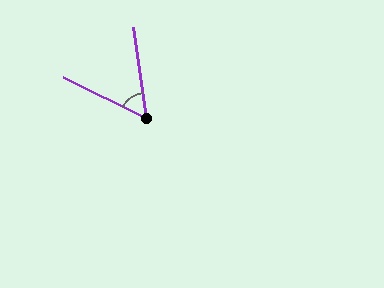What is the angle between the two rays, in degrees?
Approximately 55 degrees.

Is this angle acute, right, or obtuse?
It is acute.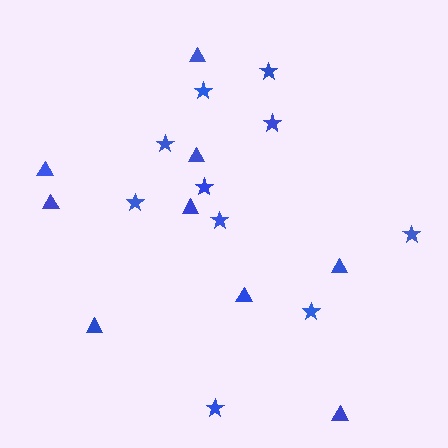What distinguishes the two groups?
There are 2 groups: one group of triangles (9) and one group of stars (10).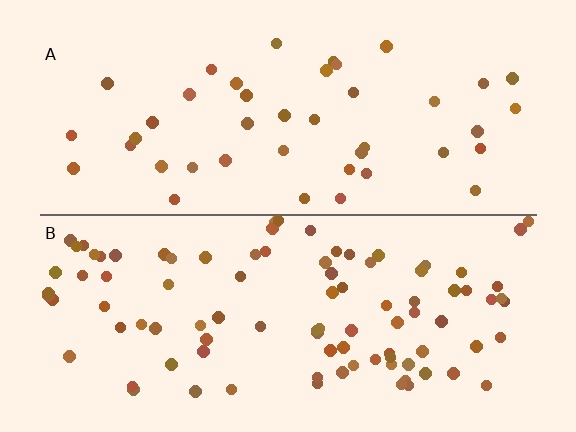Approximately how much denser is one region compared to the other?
Approximately 2.2× — region B over region A.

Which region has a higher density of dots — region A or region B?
B (the bottom).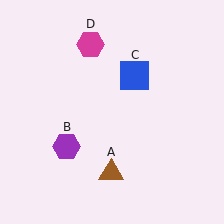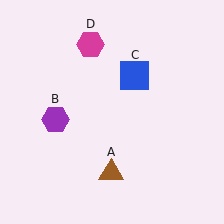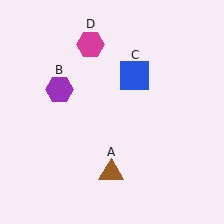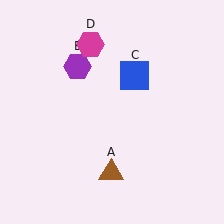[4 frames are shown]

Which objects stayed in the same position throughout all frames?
Brown triangle (object A) and blue square (object C) and magenta hexagon (object D) remained stationary.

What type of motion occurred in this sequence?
The purple hexagon (object B) rotated clockwise around the center of the scene.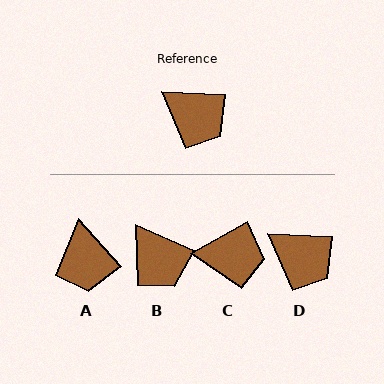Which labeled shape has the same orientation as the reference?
D.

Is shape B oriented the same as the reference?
No, it is off by about 21 degrees.